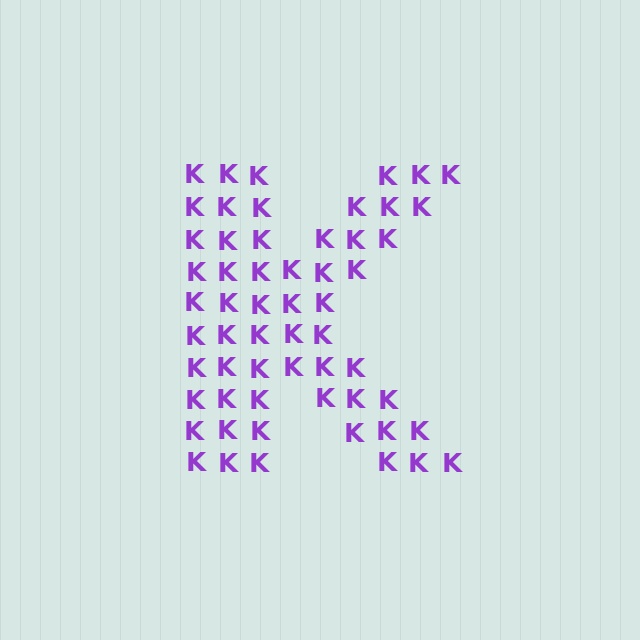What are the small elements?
The small elements are letter K's.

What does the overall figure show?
The overall figure shows the letter K.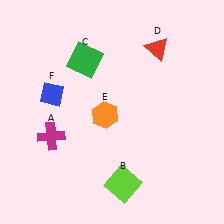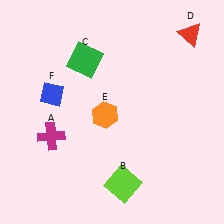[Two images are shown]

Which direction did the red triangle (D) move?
The red triangle (D) moved right.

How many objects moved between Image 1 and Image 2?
1 object moved between the two images.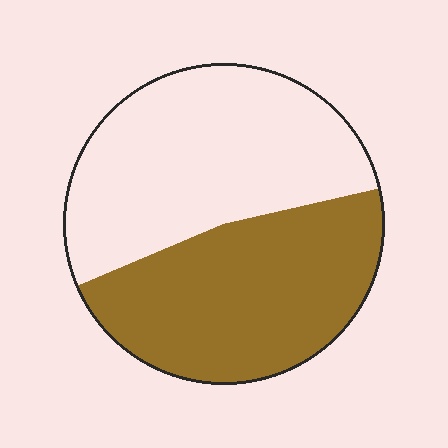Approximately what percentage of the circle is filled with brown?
Approximately 45%.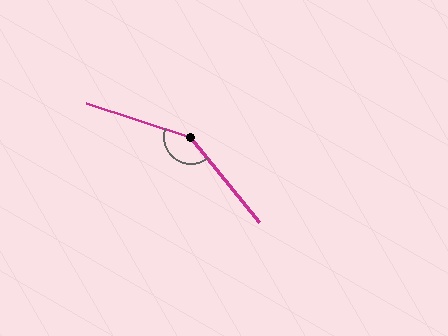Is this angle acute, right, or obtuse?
It is obtuse.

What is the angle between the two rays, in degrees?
Approximately 147 degrees.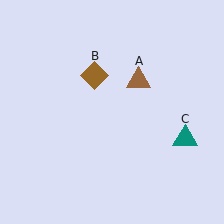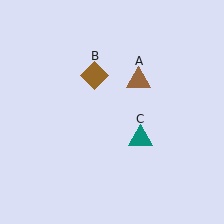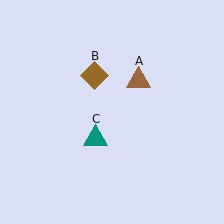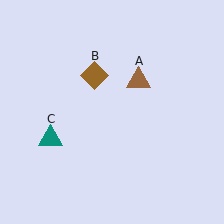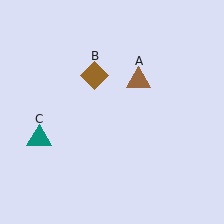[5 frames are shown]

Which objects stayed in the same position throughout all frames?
Brown triangle (object A) and brown diamond (object B) remained stationary.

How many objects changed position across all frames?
1 object changed position: teal triangle (object C).